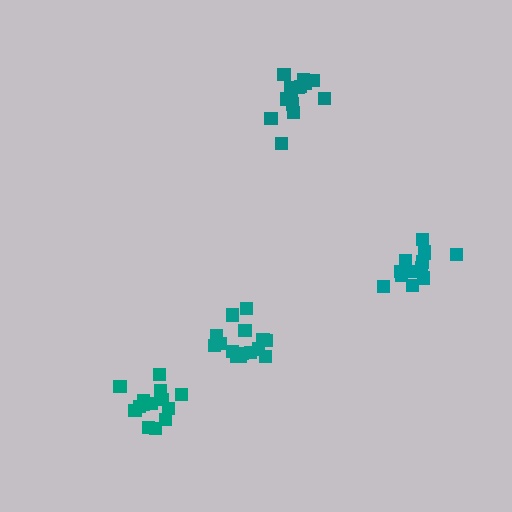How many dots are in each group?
Group 1: 15 dots, Group 2: 15 dots, Group 3: 13 dots, Group 4: 14 dots (57 total).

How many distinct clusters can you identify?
There are 4 distinct clusters.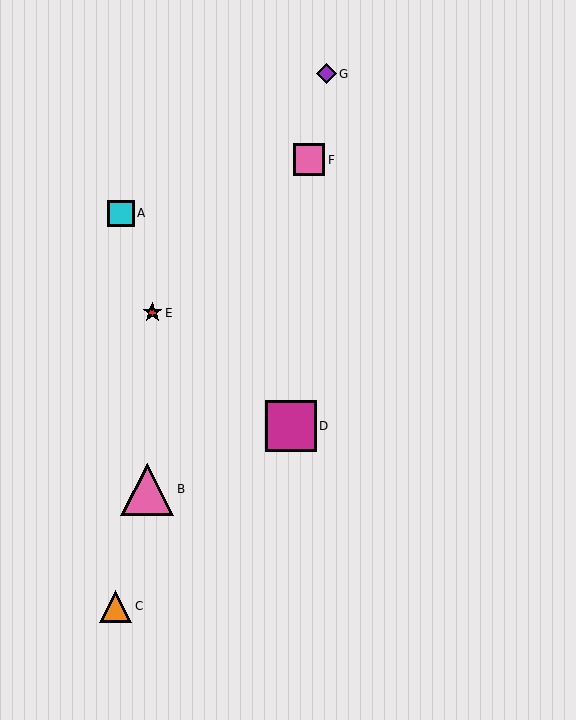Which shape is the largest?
The pink triangle (labeled B) is the largest.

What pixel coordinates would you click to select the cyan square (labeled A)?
Click at (121, 213) to select the cyan square A.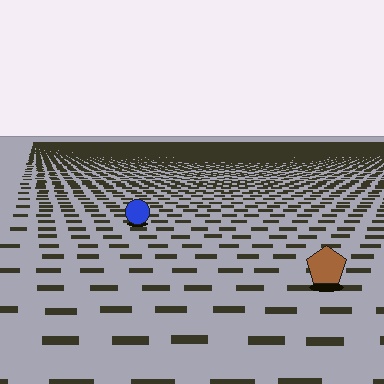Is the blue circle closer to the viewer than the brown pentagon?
No. The brown pentagon is closer — you can tell from the texture gradient: the ground texture is coarser near it.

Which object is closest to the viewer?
The brown pentagon is closest. The texture marks near it are larger and more spread out.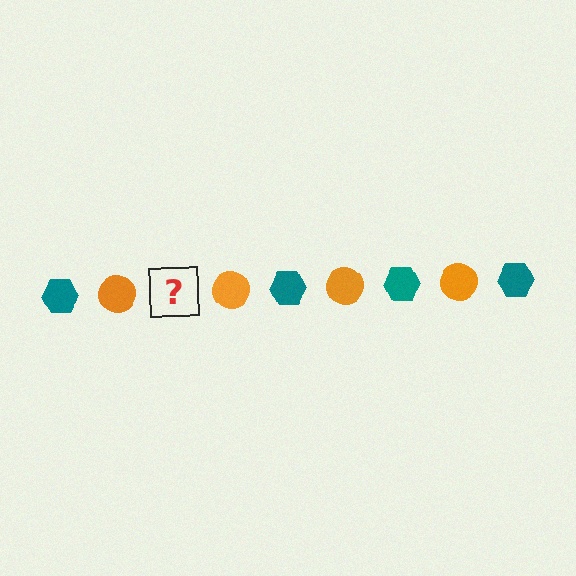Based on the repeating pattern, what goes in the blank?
The blank should be a teal hexagon.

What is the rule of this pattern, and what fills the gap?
The rule is that the pattern alternates between teal hexagon and orange circle. The gap should be filled with a teal hexagon.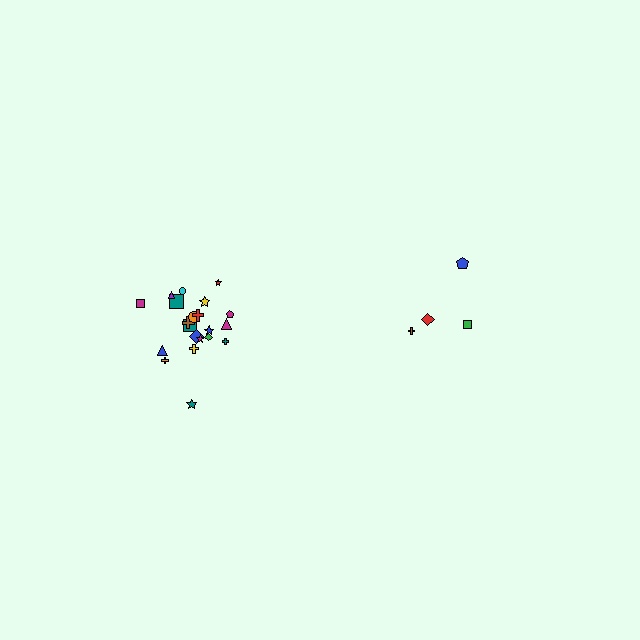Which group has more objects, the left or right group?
The left group.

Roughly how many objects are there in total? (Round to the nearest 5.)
Roughly 25 objects in total.